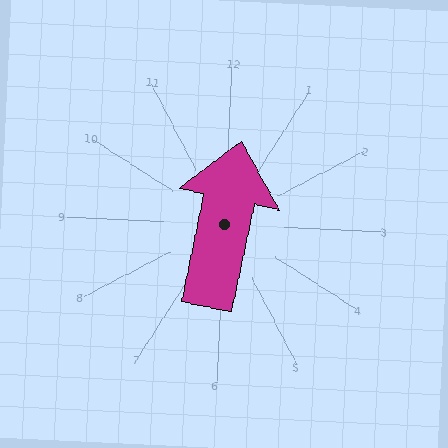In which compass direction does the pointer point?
North.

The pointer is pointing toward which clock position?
Roughly 12 o'clock.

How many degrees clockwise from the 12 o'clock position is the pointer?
Approximately 9 degrees.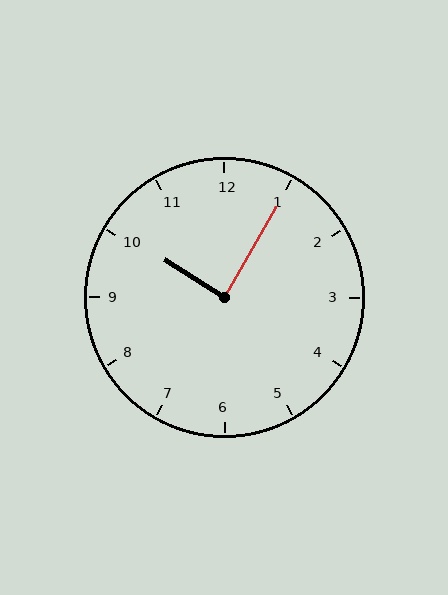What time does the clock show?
10:05.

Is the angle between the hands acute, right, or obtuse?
It is right.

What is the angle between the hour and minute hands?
Approximately 88 degrees.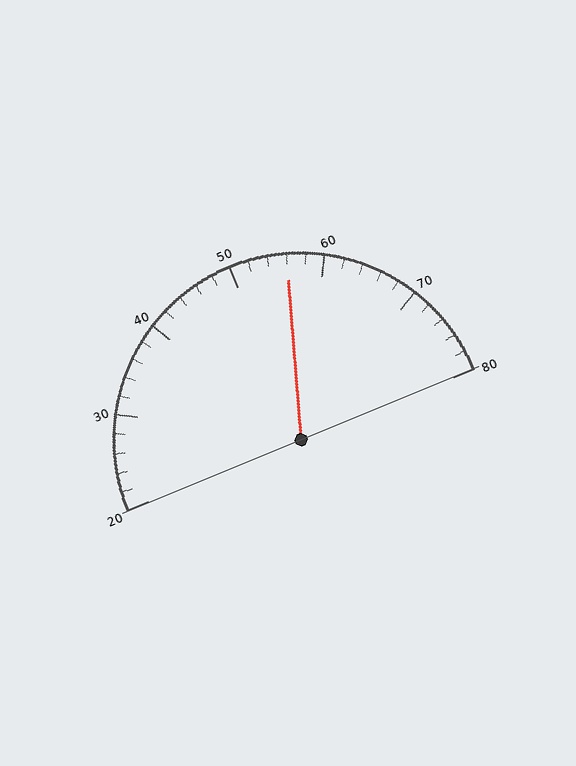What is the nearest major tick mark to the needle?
The nearest major tick mark is 60.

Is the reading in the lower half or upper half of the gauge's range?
The reading is in the upper half of the range (20 to 80).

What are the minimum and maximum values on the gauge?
The gauge ranges from 20 to 80.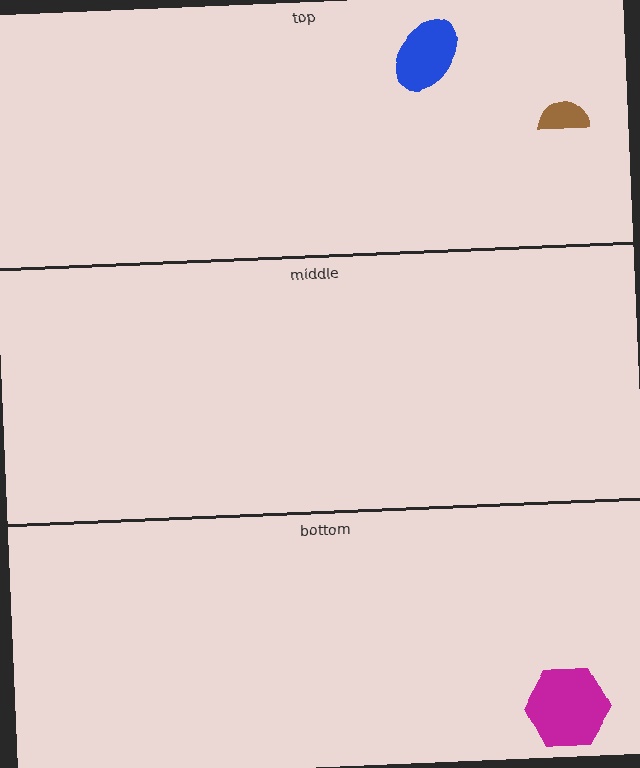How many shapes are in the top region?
2.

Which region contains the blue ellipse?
The top region.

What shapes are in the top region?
The brown semicircle, the blue ellipse.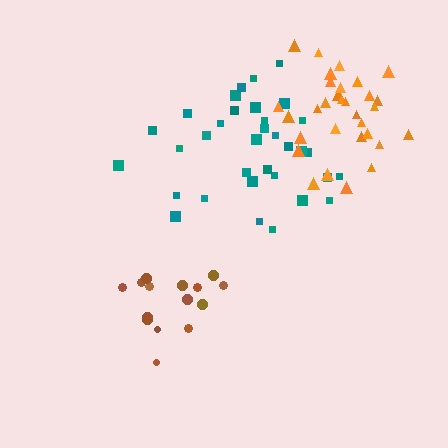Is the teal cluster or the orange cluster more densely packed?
Orange.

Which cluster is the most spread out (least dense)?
Teal.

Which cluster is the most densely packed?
Brown.